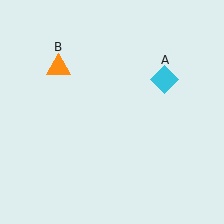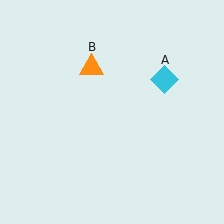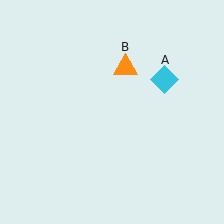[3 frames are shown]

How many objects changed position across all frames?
1 object changed position: orange triangle (object B).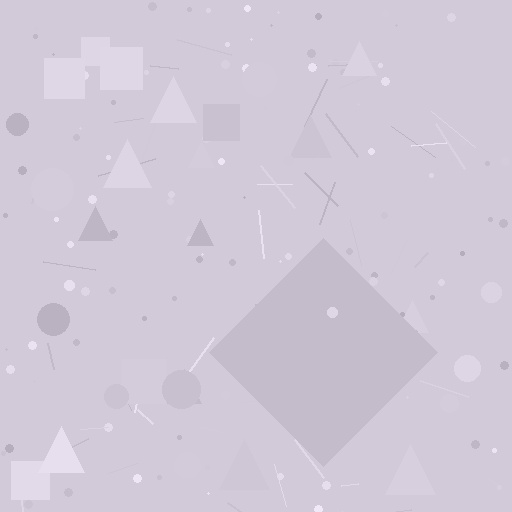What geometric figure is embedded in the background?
A diamond is embedded in the background.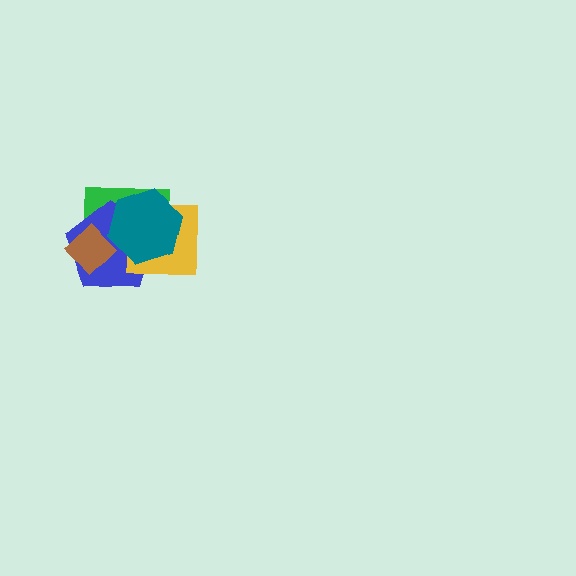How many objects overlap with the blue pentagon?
4 objects overlap with the blue pentagon.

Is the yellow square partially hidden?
Yes, it is partially covered by another shape.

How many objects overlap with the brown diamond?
2 objects overlap with the brown diamond.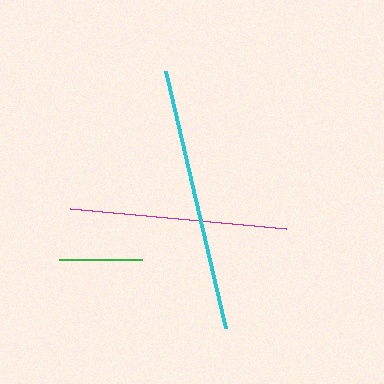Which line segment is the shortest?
The green line is the shortest at approximately 83 pixels.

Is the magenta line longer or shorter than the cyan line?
The cyan line is longer than the magenta line.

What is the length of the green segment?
The green segment is approximately 83 pixels long.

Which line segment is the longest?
The cyan line is the longest at approximately 263 pixels.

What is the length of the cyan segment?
The cyan segment is approximately 263 pixels long.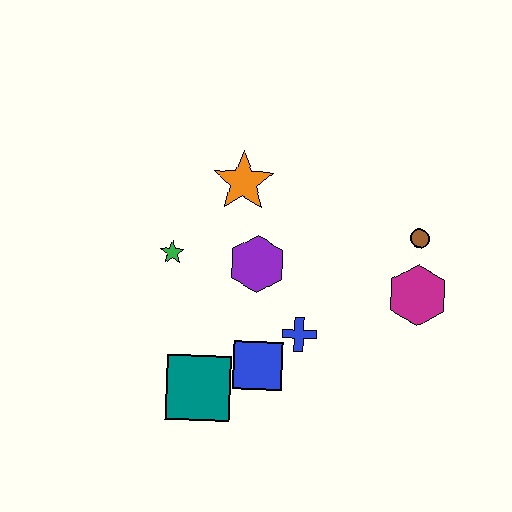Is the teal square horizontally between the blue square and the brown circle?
No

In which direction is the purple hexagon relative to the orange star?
The purple hexagon is below the orange star.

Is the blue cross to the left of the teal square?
No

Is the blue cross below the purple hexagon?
Yes